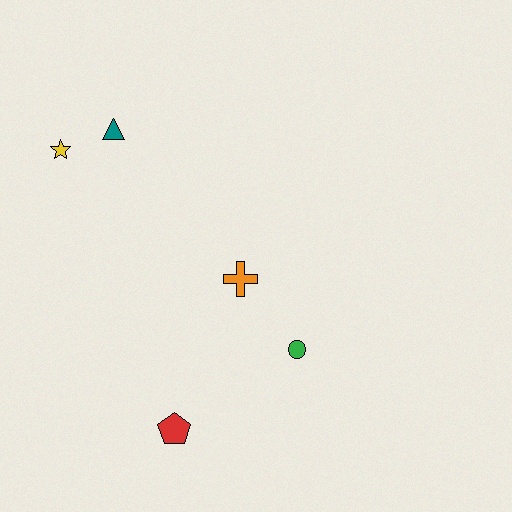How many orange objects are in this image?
There is 1 orange object.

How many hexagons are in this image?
There are no hexagons.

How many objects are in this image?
There are 5 objects.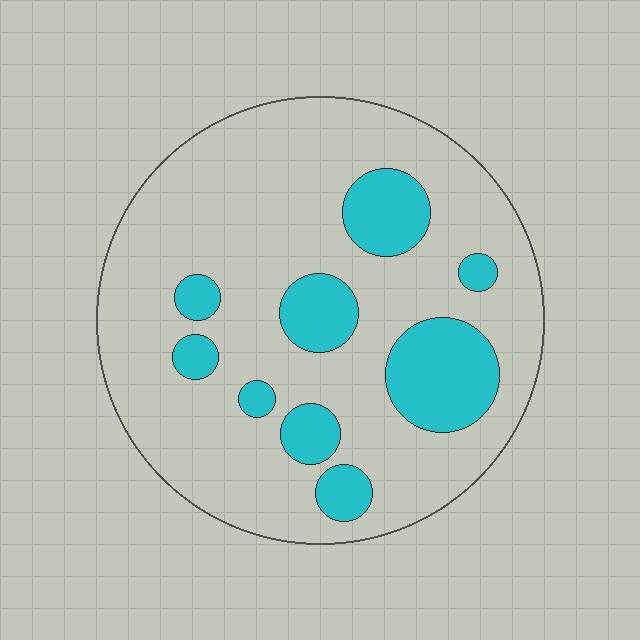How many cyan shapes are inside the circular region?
9.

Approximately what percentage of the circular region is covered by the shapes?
Approximately 20%.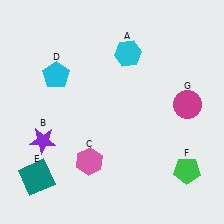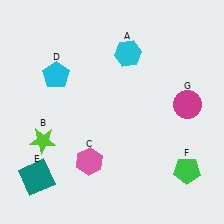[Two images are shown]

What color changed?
The star (B) changed from purple in Image 1 to lime in Image 2.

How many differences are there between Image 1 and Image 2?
There is 1 difference between the two images.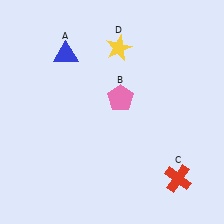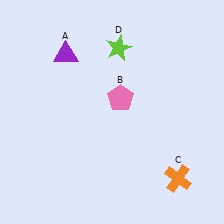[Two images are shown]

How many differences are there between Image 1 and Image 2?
There are 3 differences between the two images.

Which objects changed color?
A changed from blue to purple. C changed from red to orange. D changed from yellow to lime.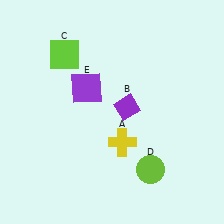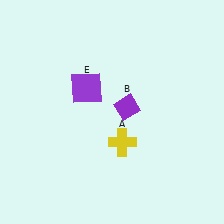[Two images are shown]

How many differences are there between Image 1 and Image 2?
There are 2 differences between the two images.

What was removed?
The lime circle (D), the lime square (C) were removed in Image 2.